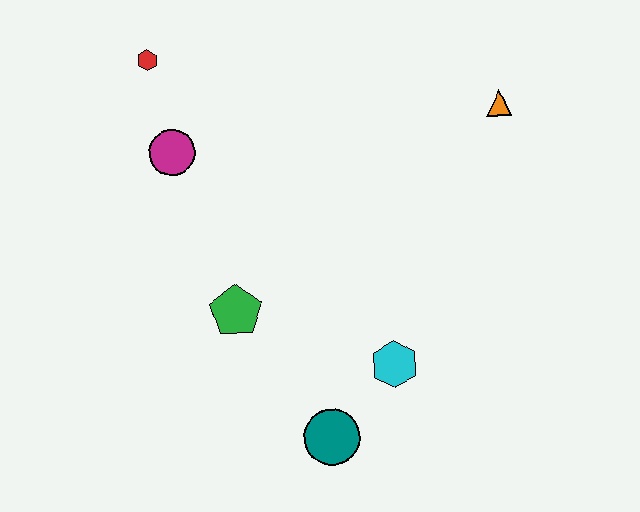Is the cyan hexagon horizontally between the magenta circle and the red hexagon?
No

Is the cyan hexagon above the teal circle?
Yes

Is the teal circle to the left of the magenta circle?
No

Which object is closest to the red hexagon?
The magenta circle is closest to the red hexagon.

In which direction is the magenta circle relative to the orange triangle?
The magenta circle is to the left of the orange triangle.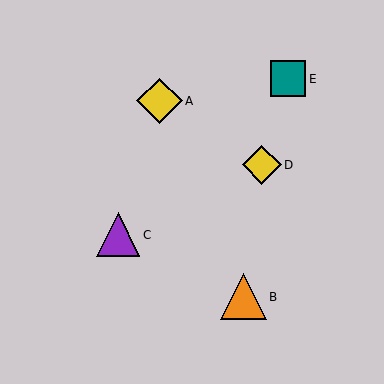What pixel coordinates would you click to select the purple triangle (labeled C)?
Click at (118, 235) to select the purple triangle C.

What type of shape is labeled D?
Shape D is a yellow diamond.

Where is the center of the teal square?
The center of the teal square is at (288, 79).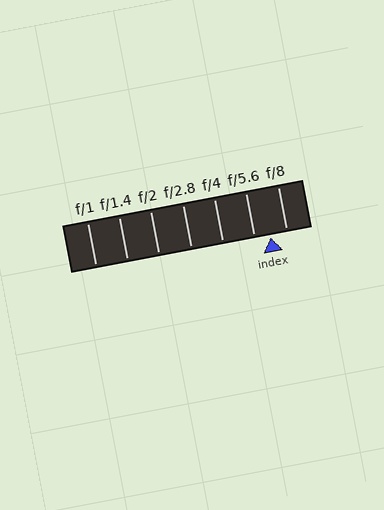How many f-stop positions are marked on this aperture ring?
There are 7 f-stop positions marked.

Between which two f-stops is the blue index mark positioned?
The index mark is between f/5.6 and f/8.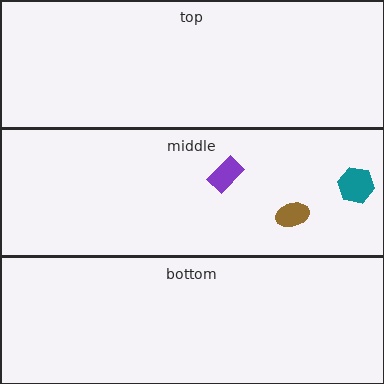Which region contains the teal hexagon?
The middle region.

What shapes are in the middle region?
The purple rectangle, the brown ellipse, the teal hexagon.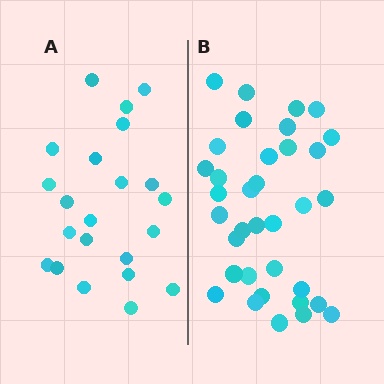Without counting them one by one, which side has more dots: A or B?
Region B (the right region) has more dots.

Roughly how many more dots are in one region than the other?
Region B has approximately 15 more dots than region A.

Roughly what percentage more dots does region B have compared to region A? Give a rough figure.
About 60% more.